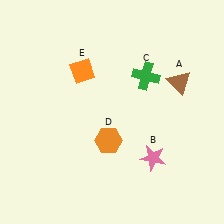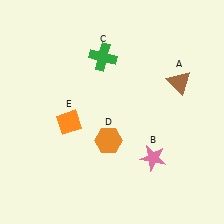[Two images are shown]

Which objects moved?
The objects that moved are: the green cross (C), the orange diamond (E).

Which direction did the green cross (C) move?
The green cross (C) moved left.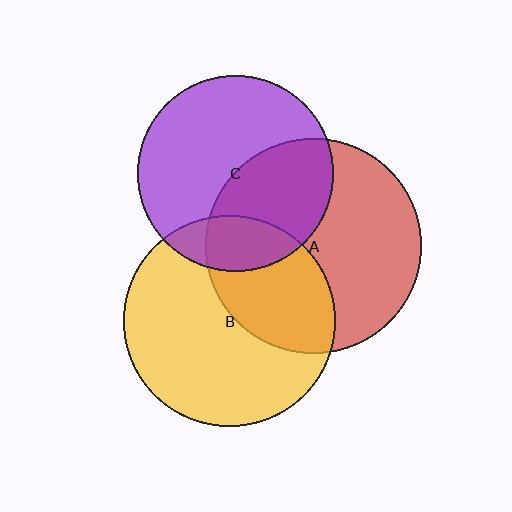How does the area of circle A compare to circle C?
Approximately 1.2 times.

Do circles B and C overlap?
Yes.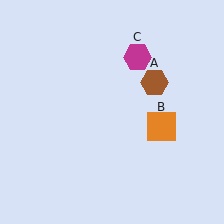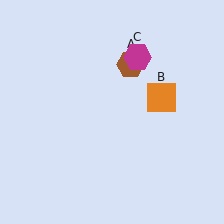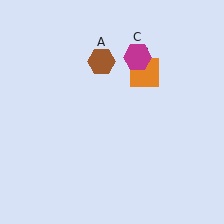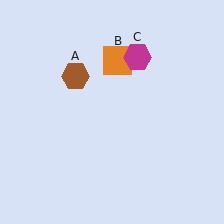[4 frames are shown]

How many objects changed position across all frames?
2 objects changed position: brown hexagon (object A), orange square (object B).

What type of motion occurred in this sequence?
The brown hexagon (object A), orange square (object B) rotated counterclockwise around the center of the scene.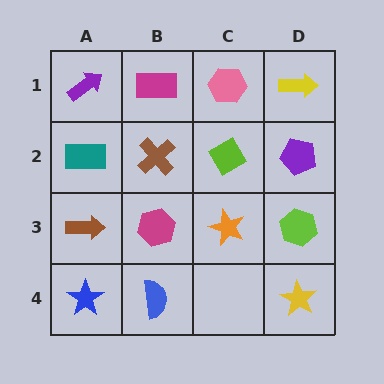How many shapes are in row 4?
3 shapes.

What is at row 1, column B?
A magenta rectangle.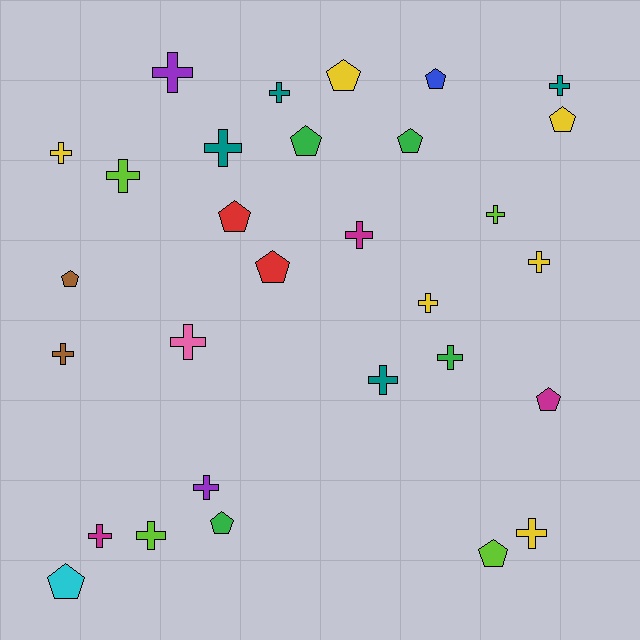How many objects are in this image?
There are 30 objects.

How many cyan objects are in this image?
There is 1 cyan object.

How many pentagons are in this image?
There are 12 pentagons.